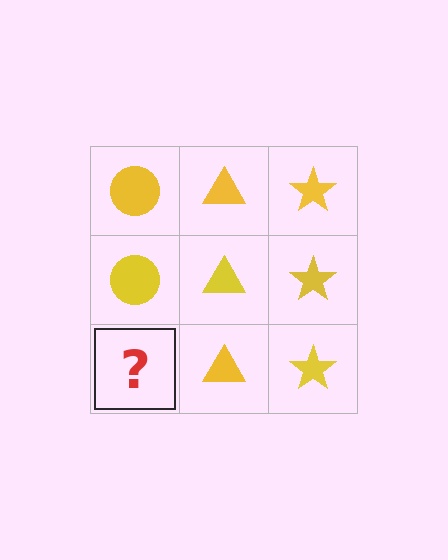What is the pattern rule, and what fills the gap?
The rule is that each column has a consistent shape. The gap should be filled with a yellow circle.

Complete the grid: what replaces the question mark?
The question mark should be replaced with a yellow circle.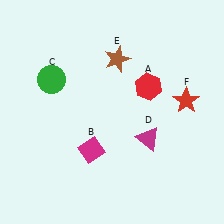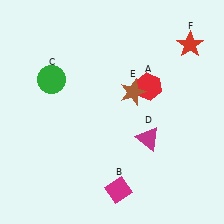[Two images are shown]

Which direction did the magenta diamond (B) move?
The magenta diamond (B) moved down.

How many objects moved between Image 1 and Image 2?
3 objects moved between the two images.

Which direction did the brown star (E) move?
The brown star (E) moved down.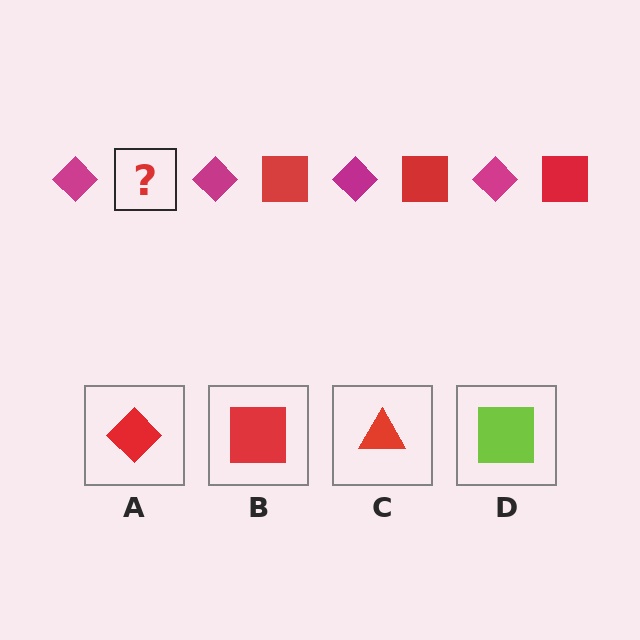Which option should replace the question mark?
Option B.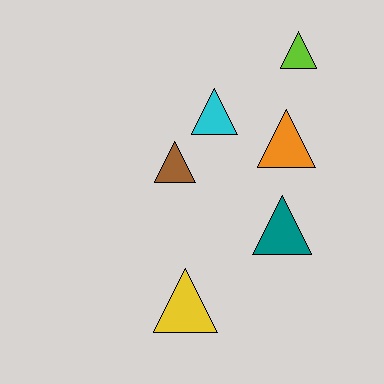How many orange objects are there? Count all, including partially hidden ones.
There is 1 orange object.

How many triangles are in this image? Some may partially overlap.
There are 6 triangles.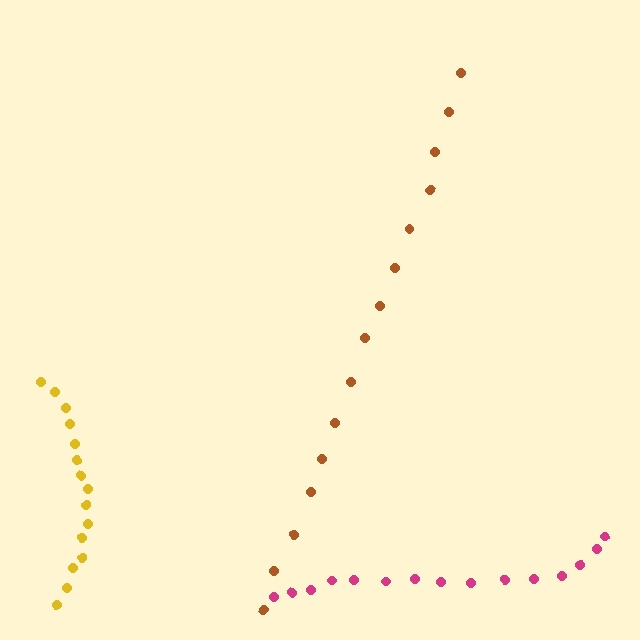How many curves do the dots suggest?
There are 3 distinct paths.